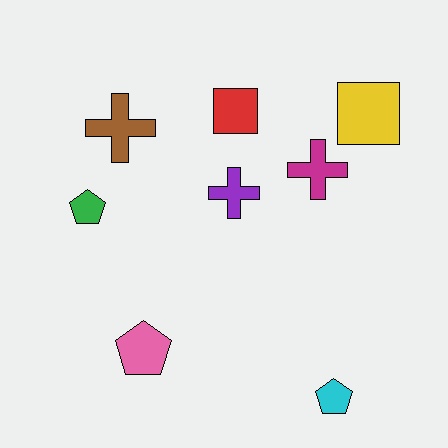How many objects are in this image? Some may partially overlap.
There are 8 objects.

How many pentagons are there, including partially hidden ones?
There are 3 pentagons.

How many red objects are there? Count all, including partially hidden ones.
There is 1 red object.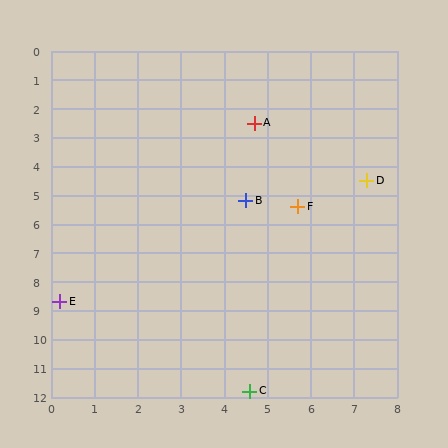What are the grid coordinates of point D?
Point D is at approximately (7.3, 4.5).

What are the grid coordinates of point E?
Point E is at approximately (0.2, 8.7).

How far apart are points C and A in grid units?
Points C and A are about 9.3 grid units apart.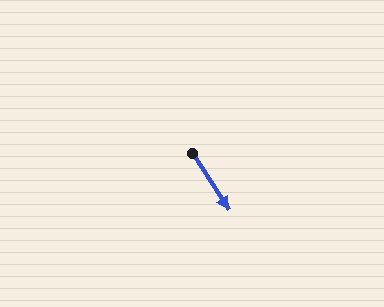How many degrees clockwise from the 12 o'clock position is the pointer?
Approximately 147 degrees.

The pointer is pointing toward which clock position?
Roughly 5 o'clock.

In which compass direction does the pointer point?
Southeast.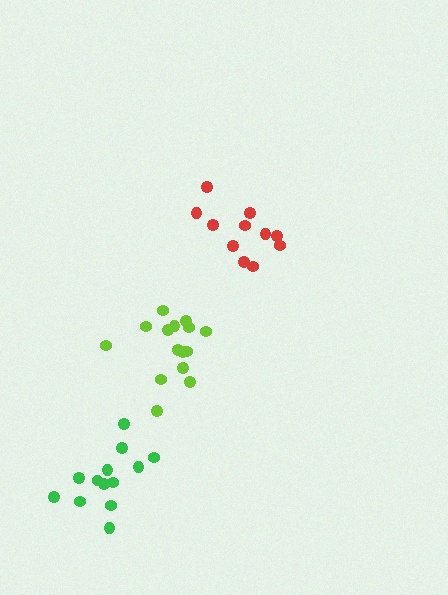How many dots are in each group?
Group 1: 11 dots, Group 2: 15 dots, Group 3: 13 dots (39 total).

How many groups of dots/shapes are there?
There are 3 groups.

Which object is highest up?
The red cluster is topmost.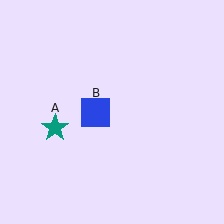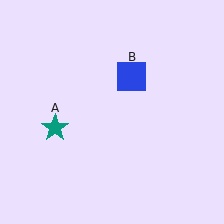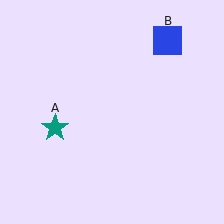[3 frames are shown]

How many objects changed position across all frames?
1 object changed position: blue square (object B).